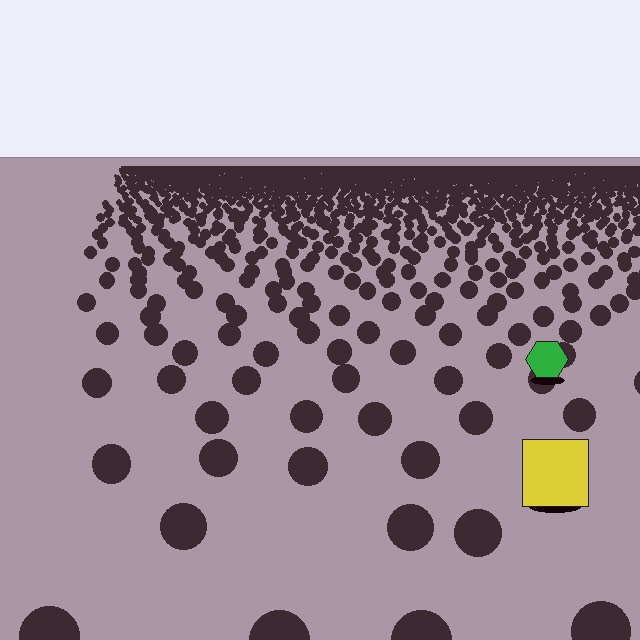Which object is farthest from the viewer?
The green hexagon is farthest from the viewer. It appears smaller and the ground texture around it is denser.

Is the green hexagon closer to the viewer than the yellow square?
No. The yellow square is closer — you can tell from the texture gradient: the ground texture is coarser near it.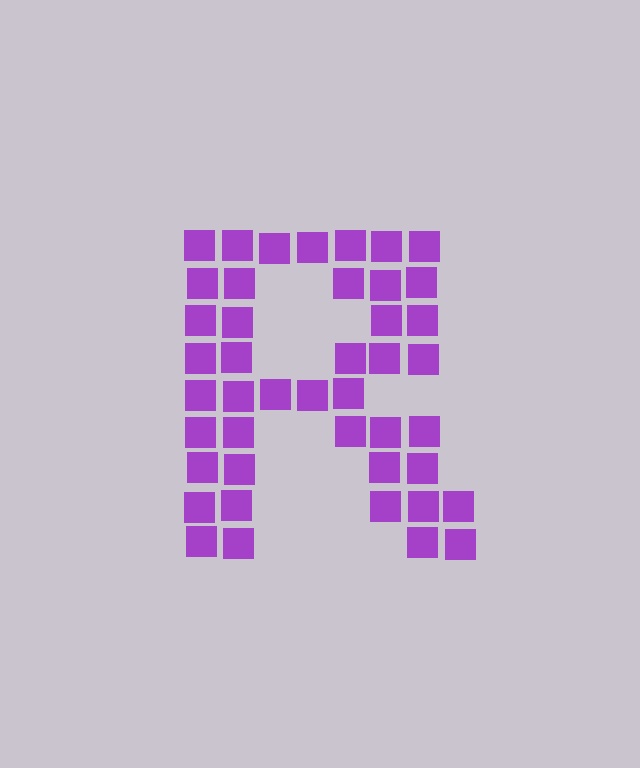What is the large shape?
The large shape is the letter R.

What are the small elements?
The small elements are squares.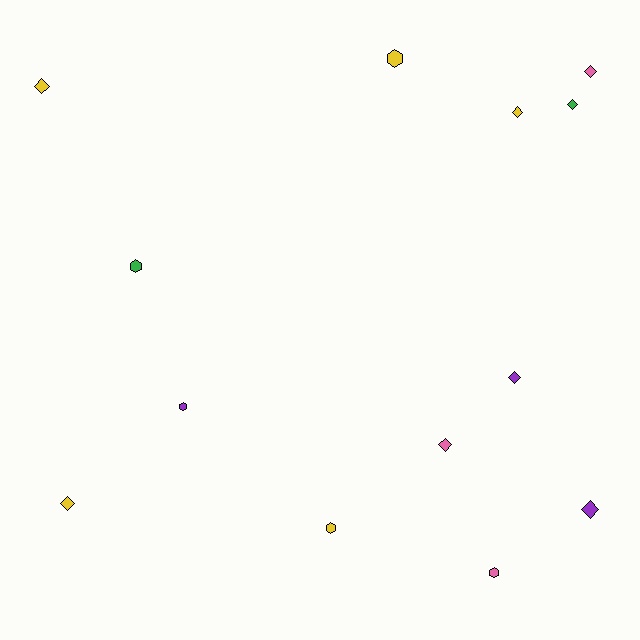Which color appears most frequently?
Yellow, with 5 objects.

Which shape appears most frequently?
Diamond, with 8 objects.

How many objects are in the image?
There are 13 objects.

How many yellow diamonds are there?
There are 3 yellow diamonds.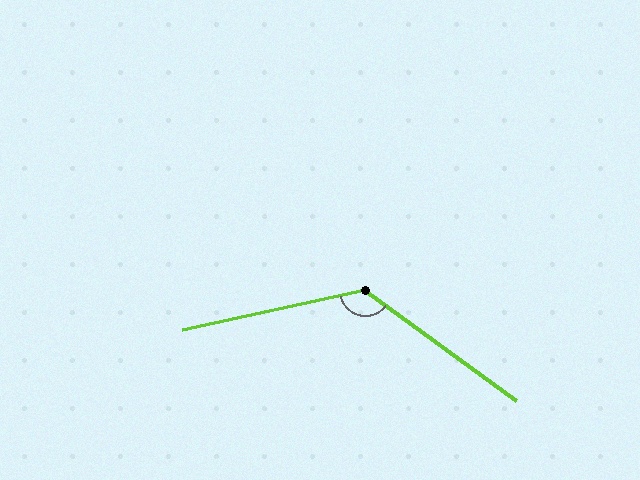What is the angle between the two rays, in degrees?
Approximately 132 degrees.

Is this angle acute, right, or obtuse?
It is obtuse.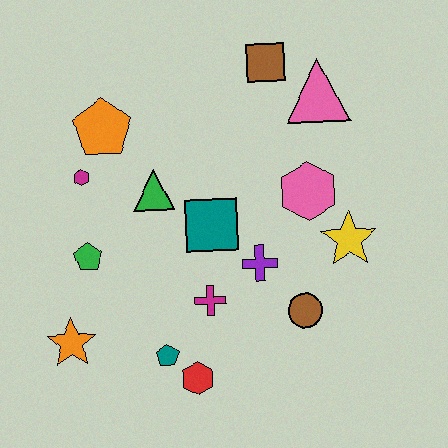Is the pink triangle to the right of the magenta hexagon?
Yes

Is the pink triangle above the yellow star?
Yes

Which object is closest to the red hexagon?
The teal pentagon is closest to the red hexagon.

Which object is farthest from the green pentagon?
The pink triangle is farthest from the green pentagon.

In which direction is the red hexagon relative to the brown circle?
The red hexagon is to the left of the brown circle.